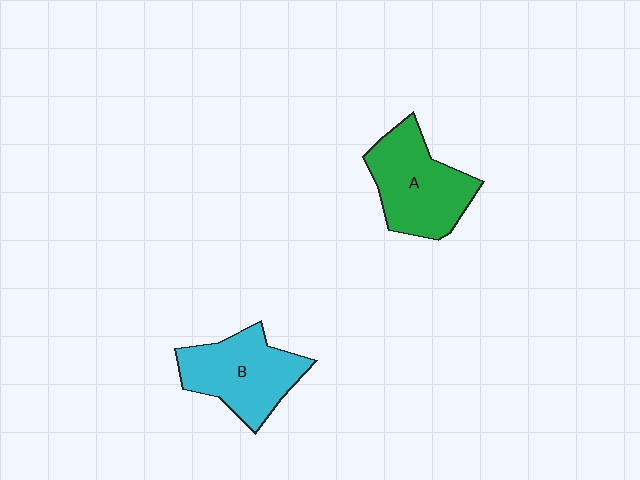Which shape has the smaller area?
Shape B (cyan).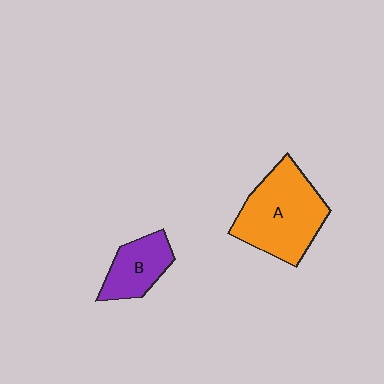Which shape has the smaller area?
Shape B (purple).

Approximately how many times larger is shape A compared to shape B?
Approximately 1.9 times.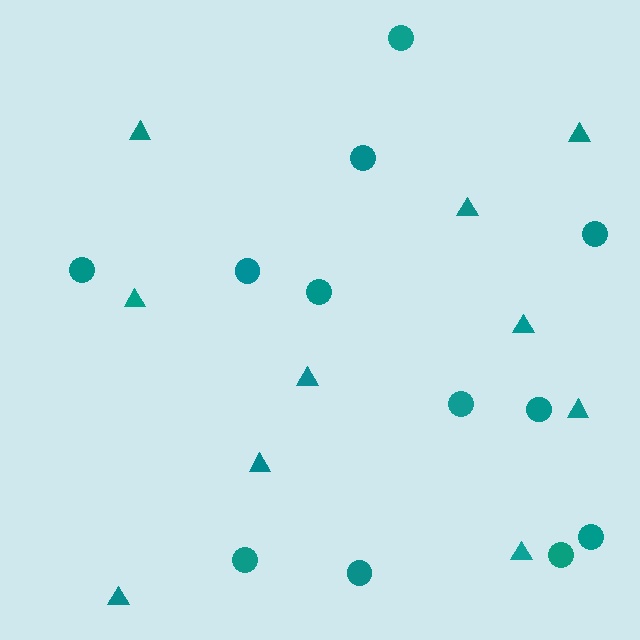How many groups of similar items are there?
There are 2 groups: one group of triangles (10) and one group of circles (12).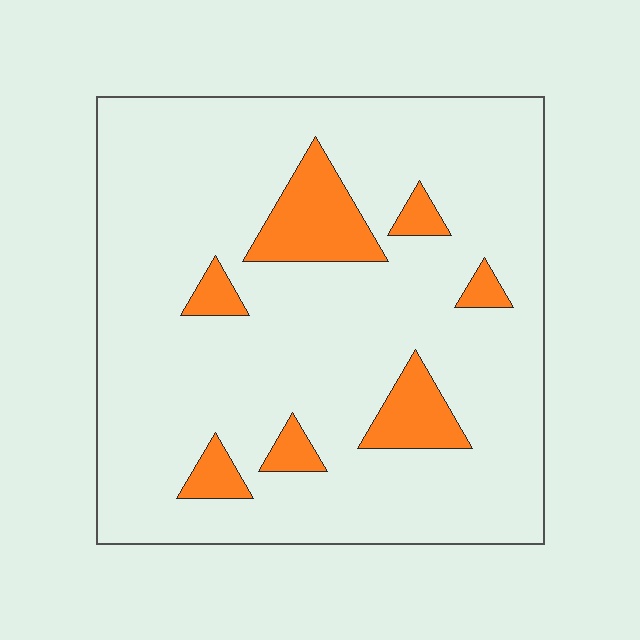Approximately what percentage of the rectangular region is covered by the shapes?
Approximately 15%.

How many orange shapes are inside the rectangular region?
7.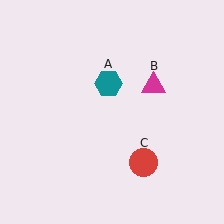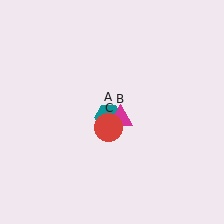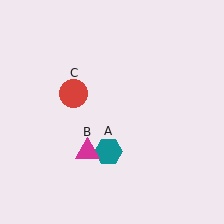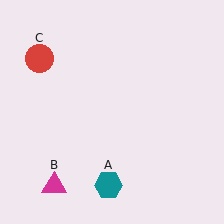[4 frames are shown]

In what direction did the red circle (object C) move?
The red circle (object C) moved up and to the left.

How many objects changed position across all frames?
3 objects changed position: teal hexagon (object A), magenta triangle (object B), red circle (object C).